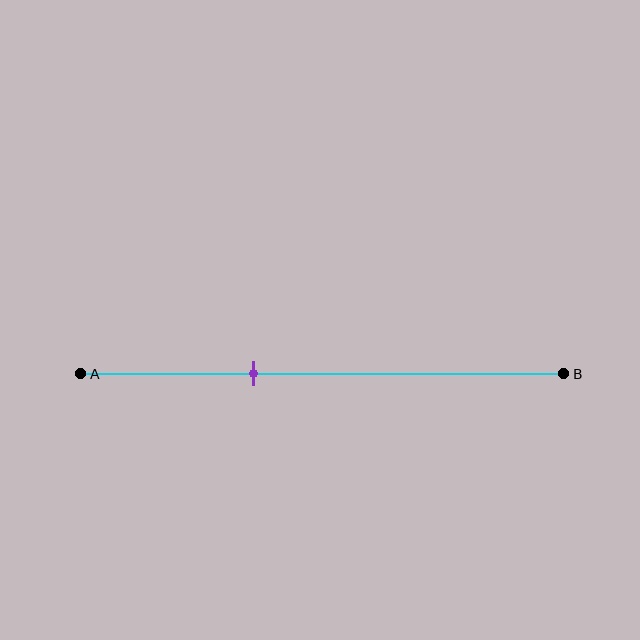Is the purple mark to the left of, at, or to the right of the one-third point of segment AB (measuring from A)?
The purple mark is approximately at the one-third point of segment AB.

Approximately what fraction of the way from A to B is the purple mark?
The purple mark is approximately 35% of the way from A to B.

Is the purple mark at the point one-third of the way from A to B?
Yes, the mark is approximately at the one-third point.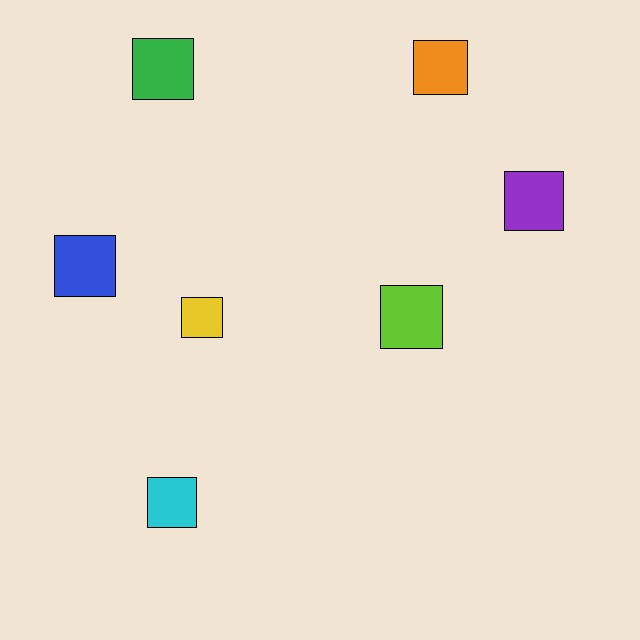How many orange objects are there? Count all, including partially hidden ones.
There is 1 orange object.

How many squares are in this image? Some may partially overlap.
There are 7 squares.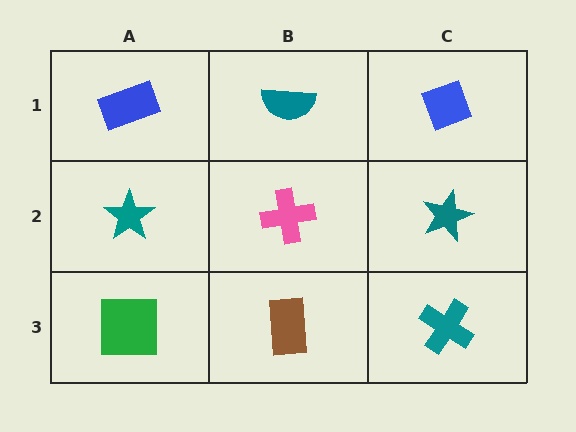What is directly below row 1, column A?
A teal star.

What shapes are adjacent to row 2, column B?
A teal semicircle (row 1, column B), a brown rectangle (row 3, column B), a teal star (row 2, column A), a teal star (row 2, column C).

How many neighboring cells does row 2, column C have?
3.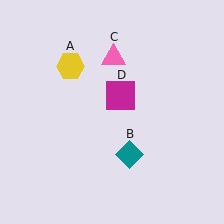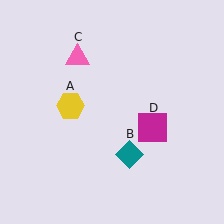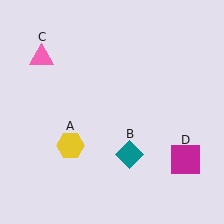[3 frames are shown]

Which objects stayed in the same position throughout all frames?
Teal diamond (object B) remained stationary.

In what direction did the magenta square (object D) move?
The magenta square (object D) moved down and to the right.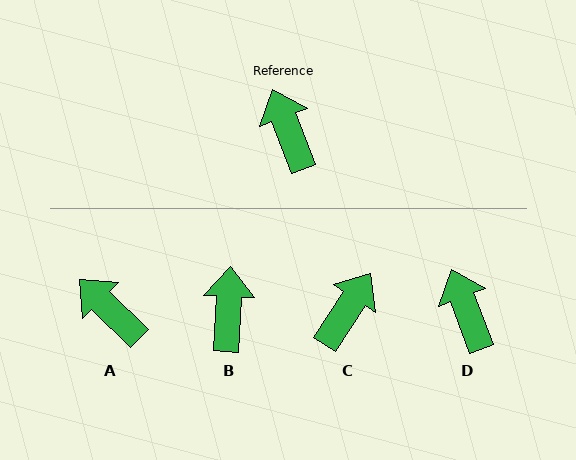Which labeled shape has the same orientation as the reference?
D.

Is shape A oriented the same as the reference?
No, it is off by about 25 degrees.